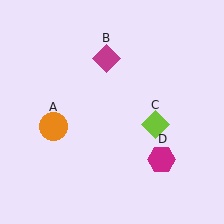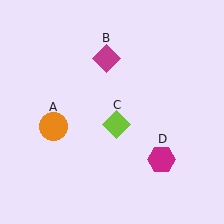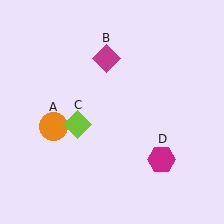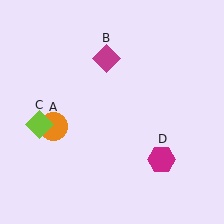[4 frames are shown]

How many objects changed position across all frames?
1 object changed position: lime diamond (object C).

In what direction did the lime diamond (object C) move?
The lime diamond (object C) moved left.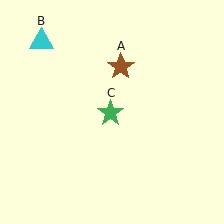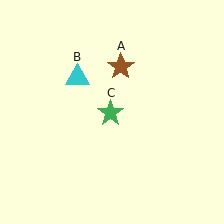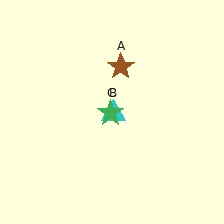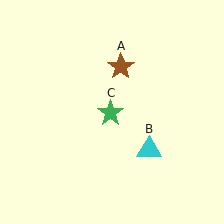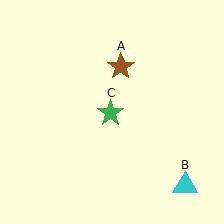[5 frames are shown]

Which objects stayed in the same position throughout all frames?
Brown star (object A) and green star (object C) remained stationary.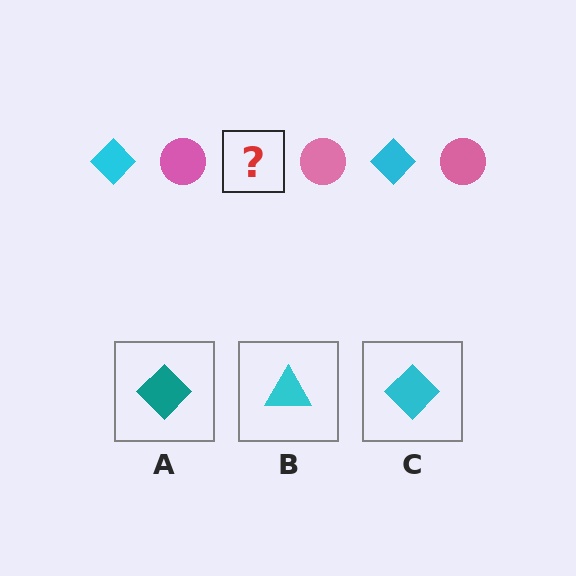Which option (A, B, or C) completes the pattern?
C.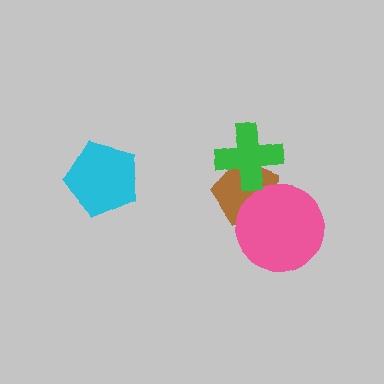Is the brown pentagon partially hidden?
Yes, it is partially covered by another shape.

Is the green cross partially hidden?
No, no other shape covers it.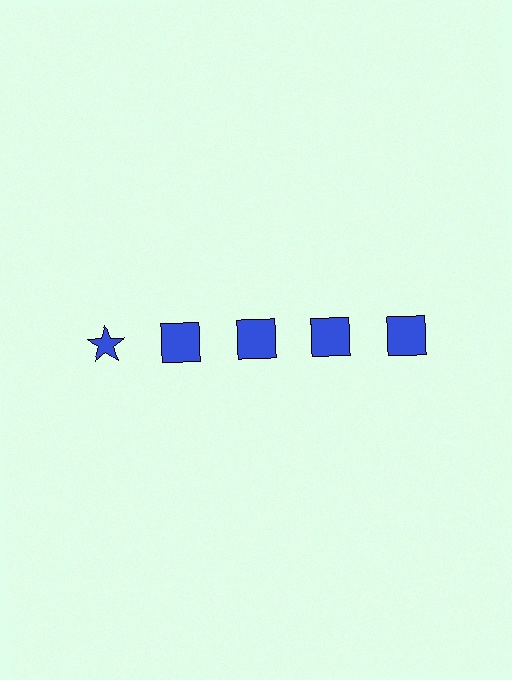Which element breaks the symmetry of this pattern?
The blue star in the top row, leftmost column breaks the symmetry. All other shapes are blue squares.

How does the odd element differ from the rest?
It has a different shape: star instead of square.